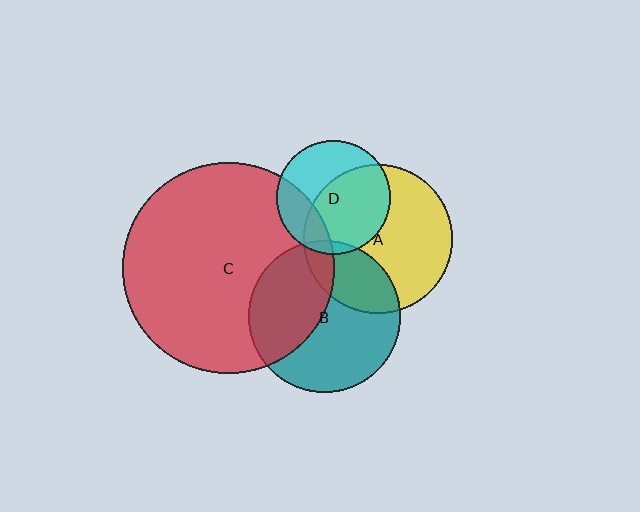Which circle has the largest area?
Circle C (red).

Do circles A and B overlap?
Yes.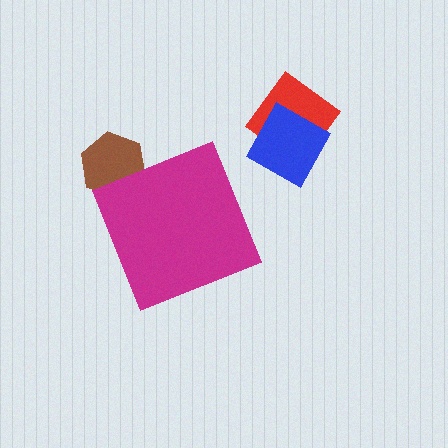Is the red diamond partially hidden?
No, the red diamond is fully visible.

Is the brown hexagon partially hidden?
Yes, the brown hexagon is partially hidden behind the magenta diamond.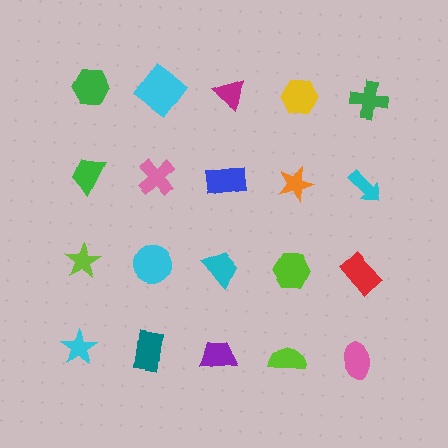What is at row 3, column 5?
A red rectangle.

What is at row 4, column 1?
A cyan star.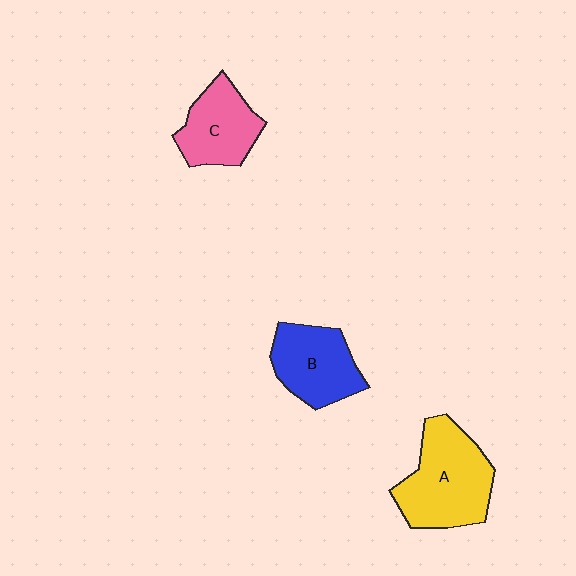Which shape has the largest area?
Shape A (yellow).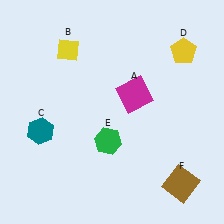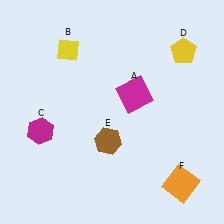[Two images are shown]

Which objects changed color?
C changed from teal to magenta. E changed from green to brown. F changed from brown to orange.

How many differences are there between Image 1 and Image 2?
There are 3 differences between the two images.